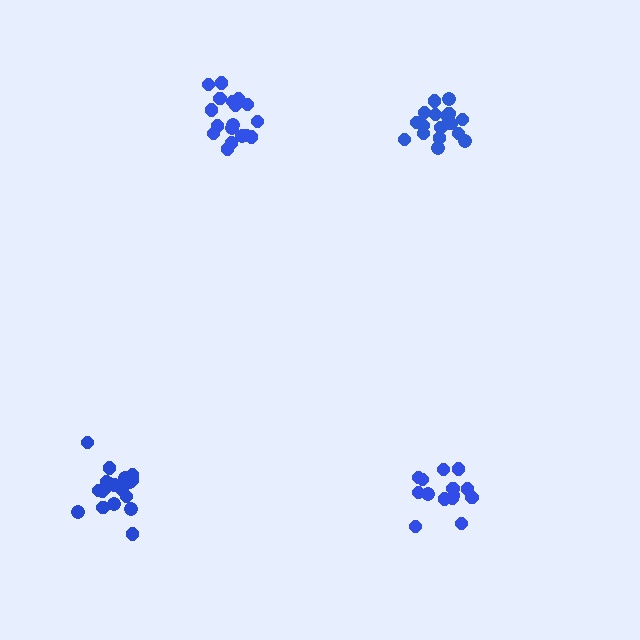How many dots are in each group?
Group 1: 17 dots, Group 2: 14 dots, Group 3: 18 dots, Group 4: 19 dots (68 total).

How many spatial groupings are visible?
There are 4 spatial groupings.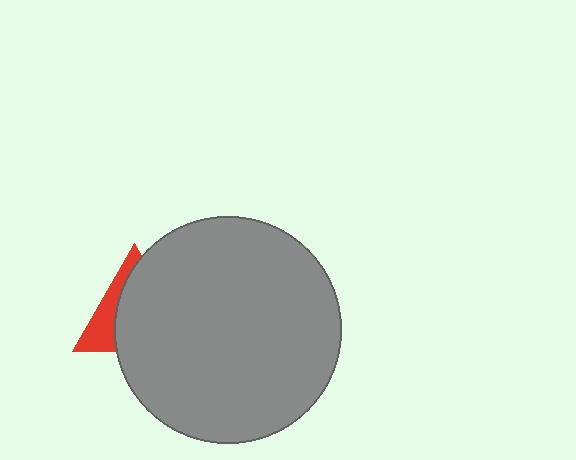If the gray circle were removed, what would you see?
You would see the complete red triangle.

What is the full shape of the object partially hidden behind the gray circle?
The partially hidden object is a red triangle.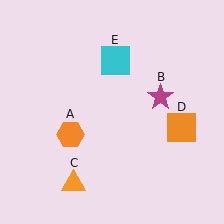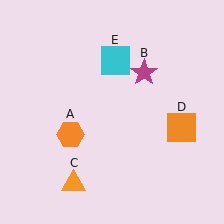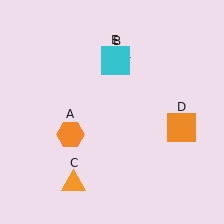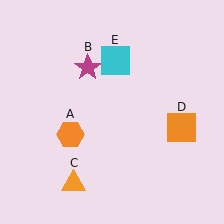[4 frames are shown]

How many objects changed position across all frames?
1 object changed position: magenta star (object B).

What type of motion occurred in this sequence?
The magenta star (object B) rotated counterclockwise around the center of the scene.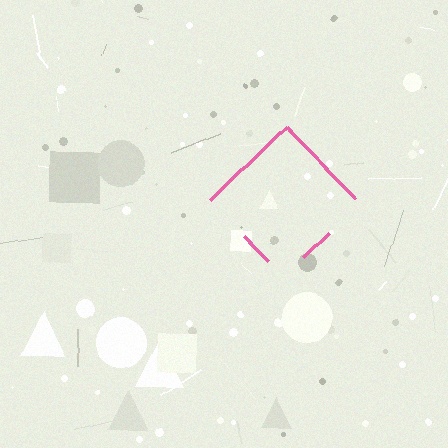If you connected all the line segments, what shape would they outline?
They would outline a diamond.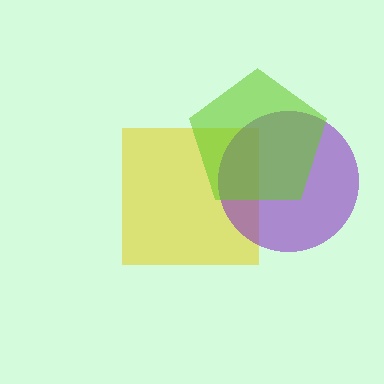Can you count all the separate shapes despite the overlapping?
Yes, there are 3 separate shapes.